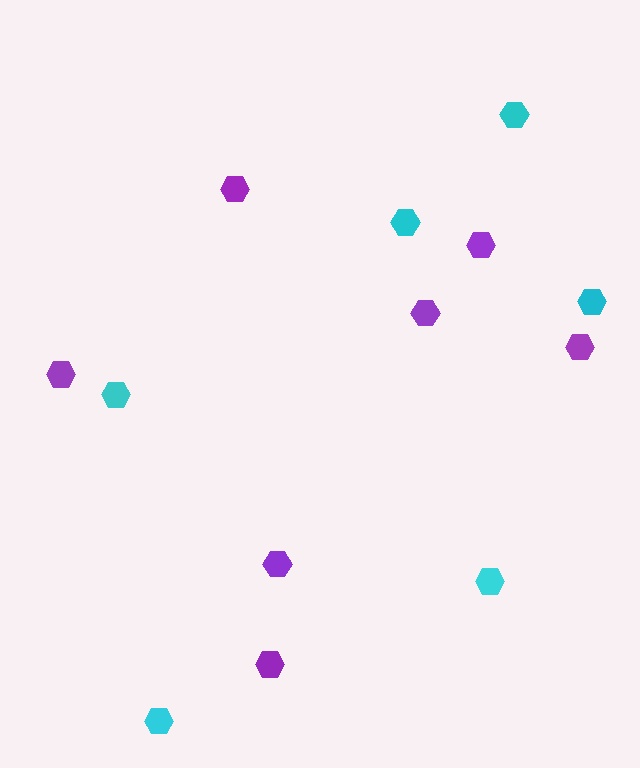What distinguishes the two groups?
There are 2 groups: one group of purple hexagons (7) and one group of cyan hexagons (6).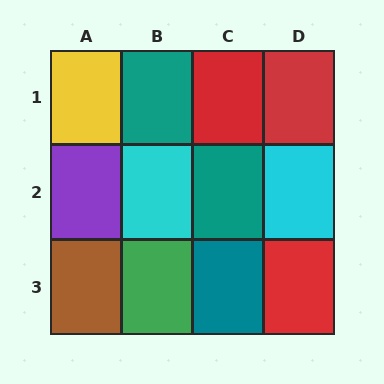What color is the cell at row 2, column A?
Purple.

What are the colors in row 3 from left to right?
Brown, green, teal, red.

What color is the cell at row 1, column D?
Red.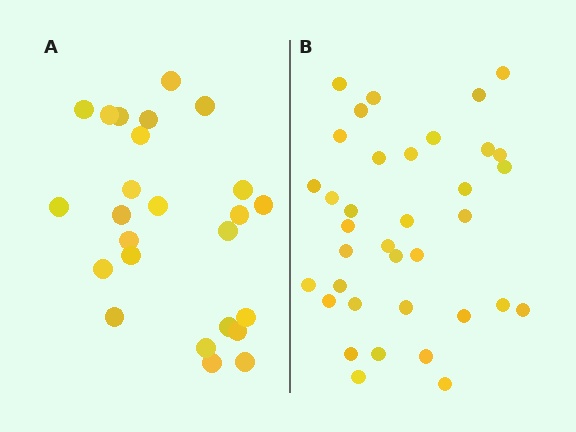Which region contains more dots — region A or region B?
Region B (the right region) has more dots.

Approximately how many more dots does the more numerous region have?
Region B has roughly 12 or so more dots than region A.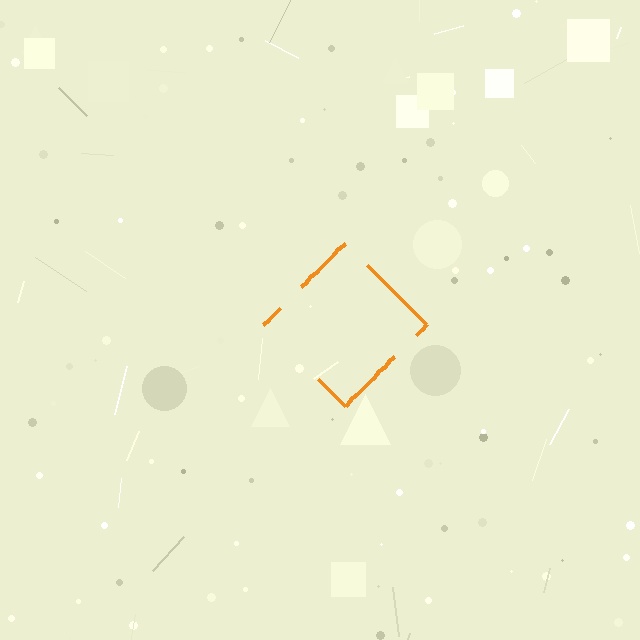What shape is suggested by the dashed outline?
The dashed outline suggests a diamond.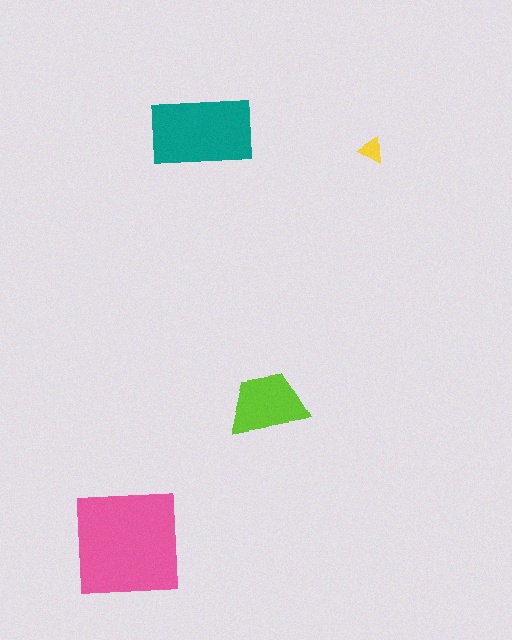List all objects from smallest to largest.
The yellow triangle, the lime trapezoid, the teal rectangle, the pink square.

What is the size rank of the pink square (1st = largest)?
1st.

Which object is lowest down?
The pink square is bottommost.